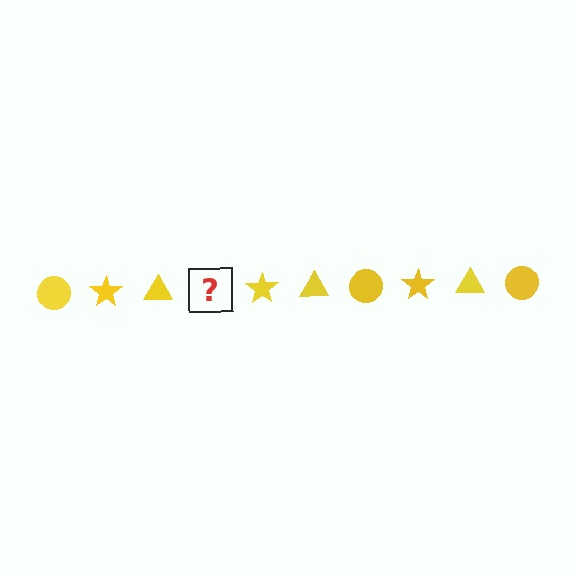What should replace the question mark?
The question mark should be replaced with a yellow circle.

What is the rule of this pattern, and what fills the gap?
The rule is that the pattern cycles through circle, star, triangle shapes in yellow. The gap should be filled with a yellow circle.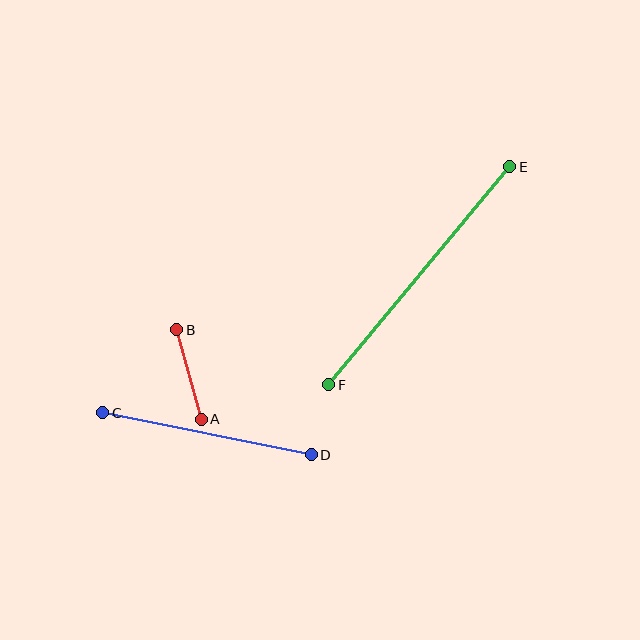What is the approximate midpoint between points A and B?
The midpoint is at approximately (189, 375) pixels.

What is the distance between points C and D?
The distance is approximately 212 pixels.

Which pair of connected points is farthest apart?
Points E and F are farthest apart.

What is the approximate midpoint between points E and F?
The midpoint is at approximately (419, 276) pixels.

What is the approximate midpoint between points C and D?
The midpoint is at approximately (207, 434) pixels.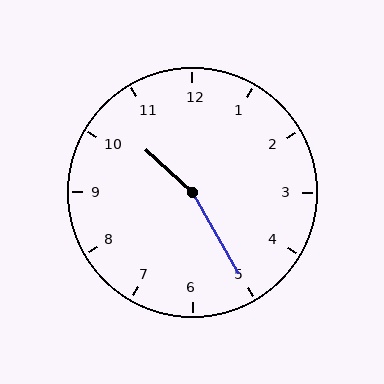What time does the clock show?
10:25.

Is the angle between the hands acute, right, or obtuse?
It is obtuse.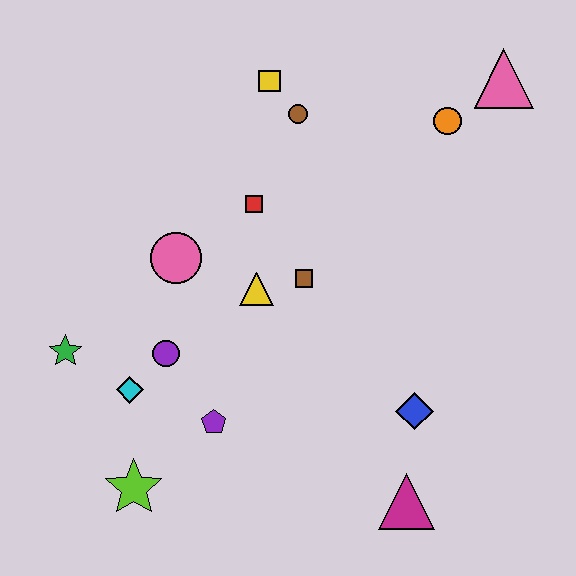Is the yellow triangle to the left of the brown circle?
Yes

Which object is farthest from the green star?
The pink triangle is farthest from the green star.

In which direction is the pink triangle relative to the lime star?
The pink triangle is above the lime star.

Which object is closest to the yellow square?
The brown circle is closest to the yellow square.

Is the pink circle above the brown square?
Yes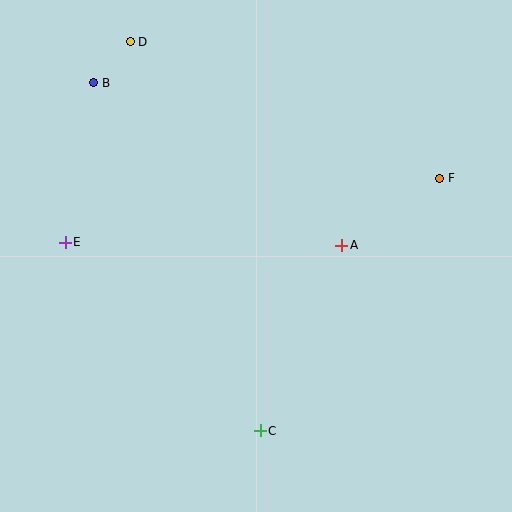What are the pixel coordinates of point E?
Point E is at (65, 242).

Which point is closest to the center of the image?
Point A at (342, 245) is closest to the center.